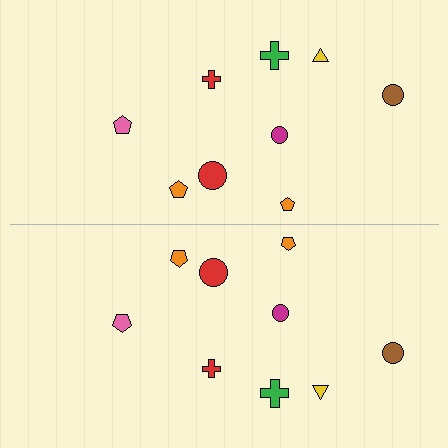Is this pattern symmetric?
Yes, this pattern has bilateral (reflection) symmetry.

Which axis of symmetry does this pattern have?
The pattern has a horizontal axis of symmetry running through the center of the image.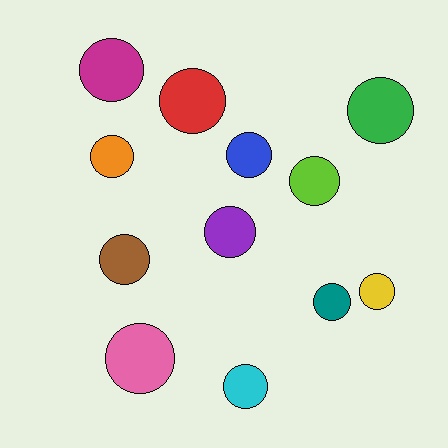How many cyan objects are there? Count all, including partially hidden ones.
There is 1 cyan object.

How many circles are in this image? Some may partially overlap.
There are 12 circles.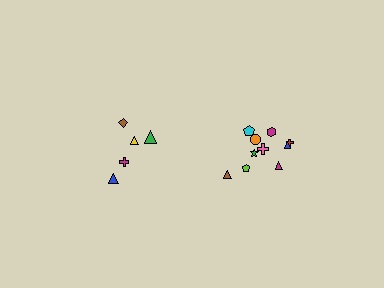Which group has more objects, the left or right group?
The right group.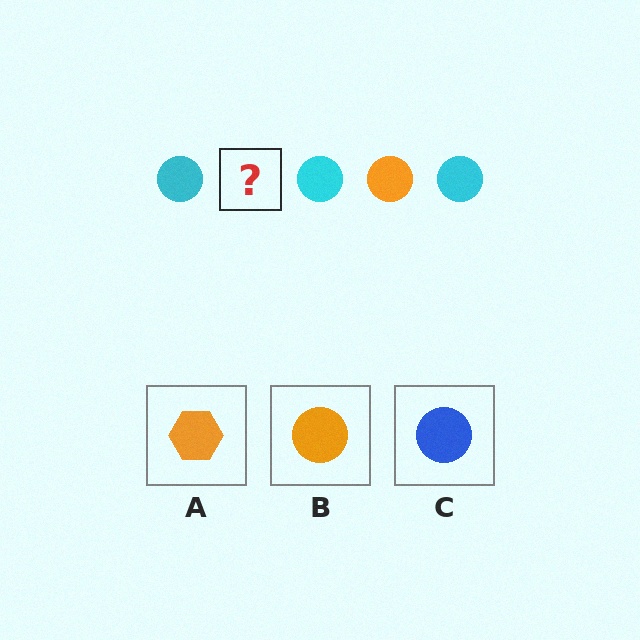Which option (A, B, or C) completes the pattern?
B.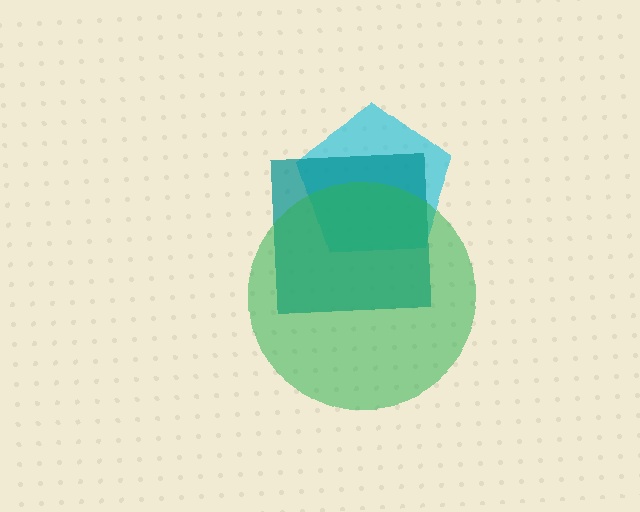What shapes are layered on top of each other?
The layered shapes are: a cyan pentagon, a teal square, a green circle.